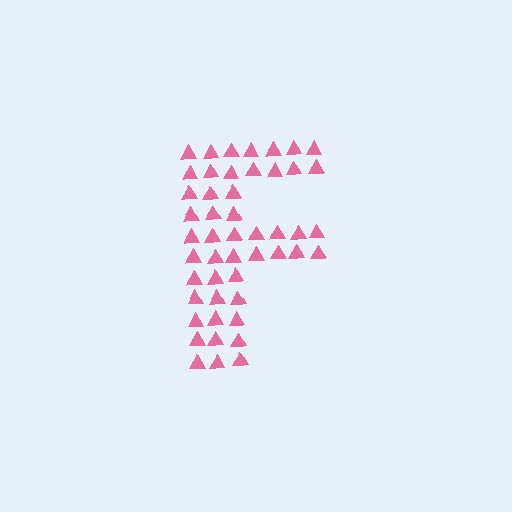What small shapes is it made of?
It is made of small triangles.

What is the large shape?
The large shape is the letter F.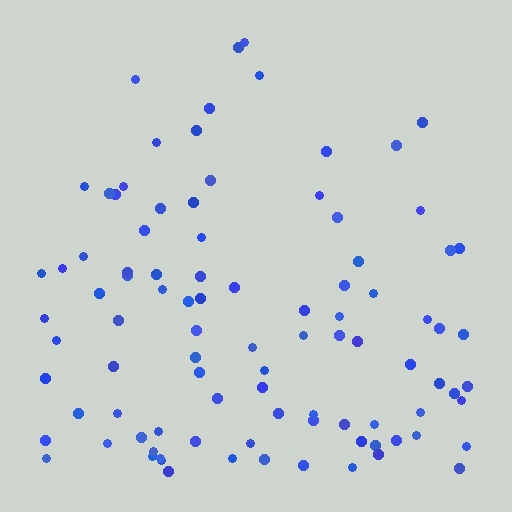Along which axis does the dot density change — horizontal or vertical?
Vertical.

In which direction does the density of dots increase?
From top to bottom, with the bottom side densest.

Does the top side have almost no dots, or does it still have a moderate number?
Still a moderate number, just noticeably fewer than the bottom.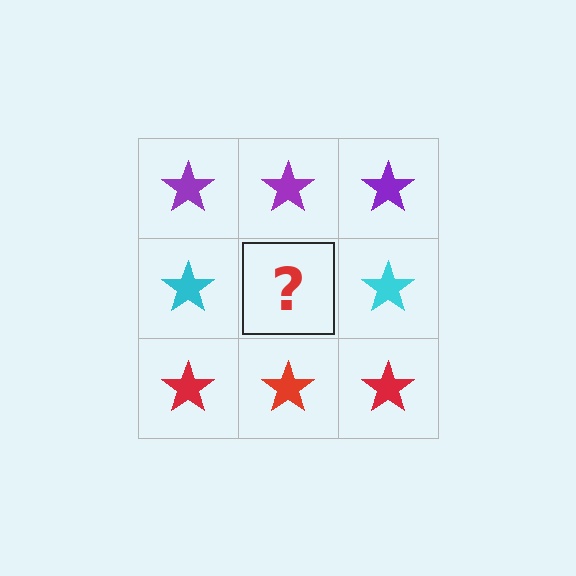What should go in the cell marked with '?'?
The missing cell should contain a cyan star.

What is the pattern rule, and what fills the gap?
The rule is that each row has a consistent color. The gap should be filled with a cyan star.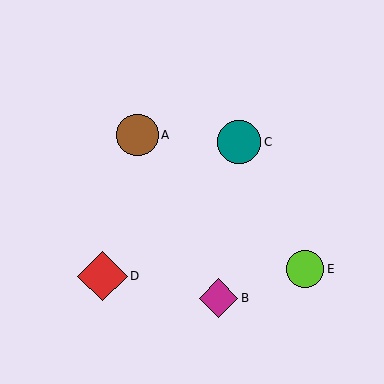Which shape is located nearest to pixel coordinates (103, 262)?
The red diamond (labeled D) at (102, 276) is nearest to that location.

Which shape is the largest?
The red diamond (labeled D) is the largest.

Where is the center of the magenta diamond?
The center of the magenta diamond is at (219, 298).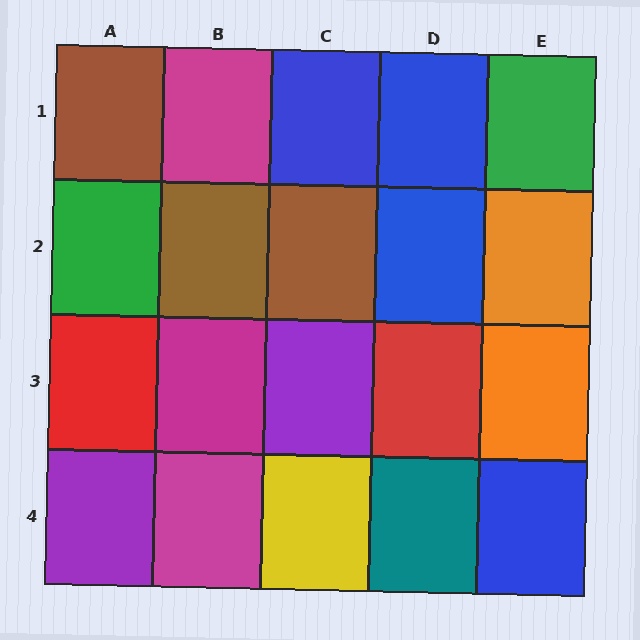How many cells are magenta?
3 cells are magenta.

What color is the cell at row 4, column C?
Yellow.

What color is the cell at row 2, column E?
Orange.